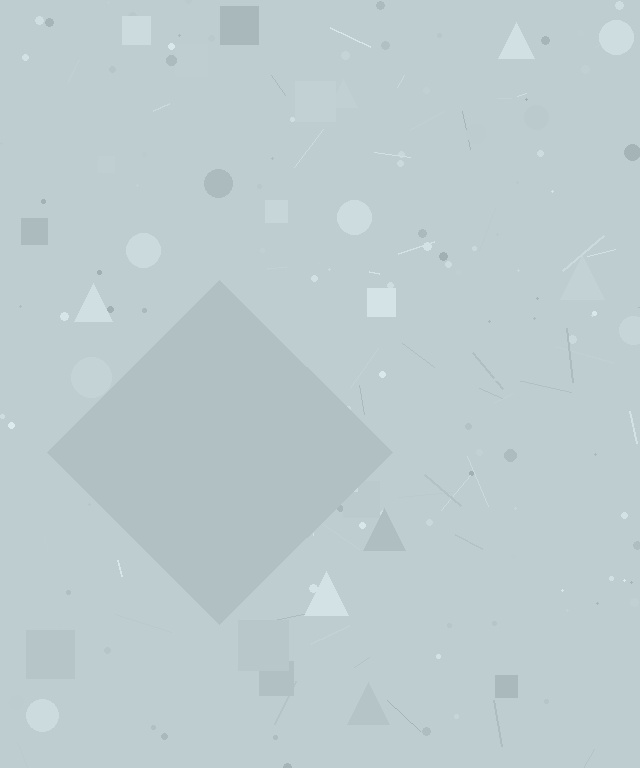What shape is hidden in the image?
A diamond is hidden in the image.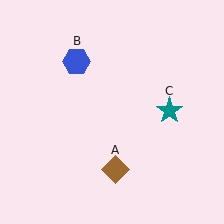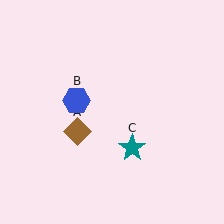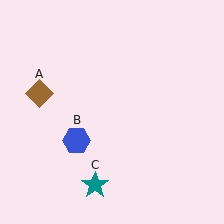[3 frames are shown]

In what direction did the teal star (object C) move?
The teal star (object C) moved down and to the left.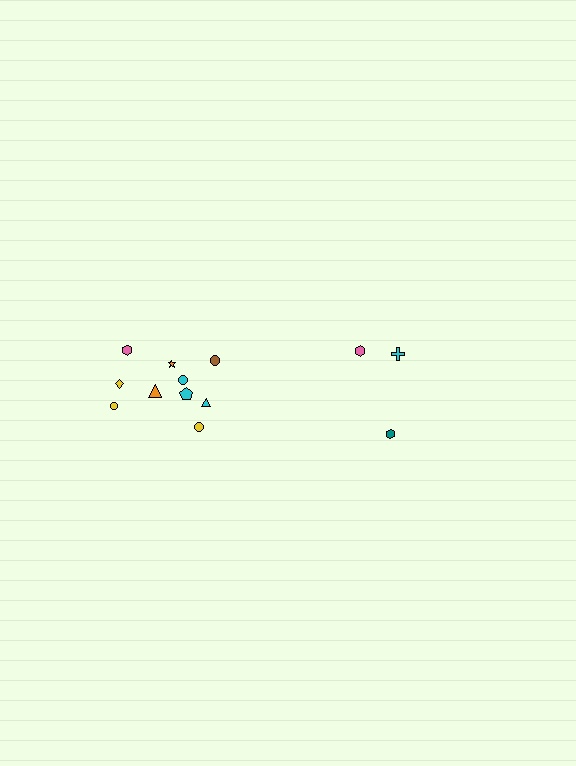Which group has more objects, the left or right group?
The left group.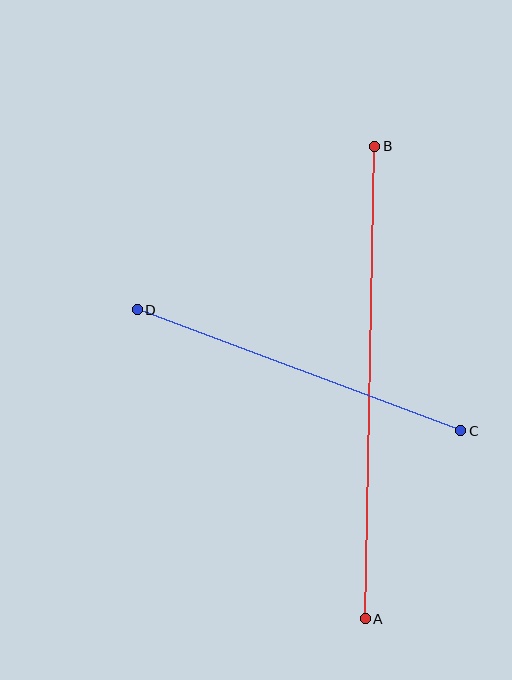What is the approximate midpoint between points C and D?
The midpoint is at approximately (299, 370) pixels.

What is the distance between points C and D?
The distance is approximately 346 pixels.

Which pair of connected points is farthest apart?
Points A and B are farthest apart.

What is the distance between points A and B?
The distance is approximately 472 pixels.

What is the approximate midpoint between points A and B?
The midpoint is at approximately (370, 383) pixels.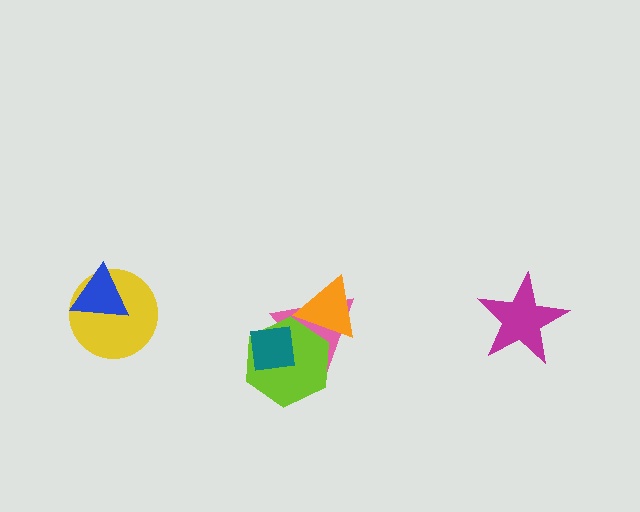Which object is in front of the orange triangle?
The lime hexagon is in front of the orange triangle.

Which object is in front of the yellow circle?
The blue triangle is in front of the yellow circle.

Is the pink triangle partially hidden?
Yes, it is partially covered by another shape.